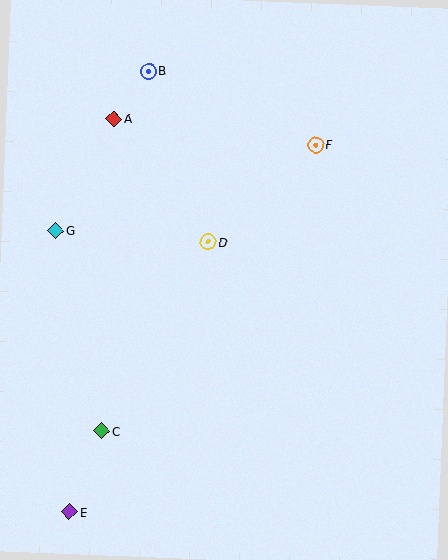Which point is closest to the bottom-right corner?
Point C is closest to the bottom-right corner.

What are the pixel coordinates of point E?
Point E is at (69, 512).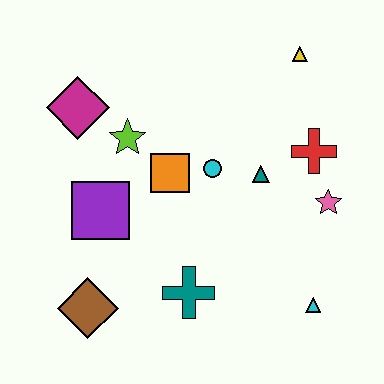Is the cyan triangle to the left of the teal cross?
No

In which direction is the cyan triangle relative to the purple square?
The cyan triangle is to the right of the purple square.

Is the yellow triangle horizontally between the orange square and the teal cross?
No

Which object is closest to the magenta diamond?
The lime star is closest to the magenta diamond.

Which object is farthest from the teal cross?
The yellow triangle is farthest from the teal cross.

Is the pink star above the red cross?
No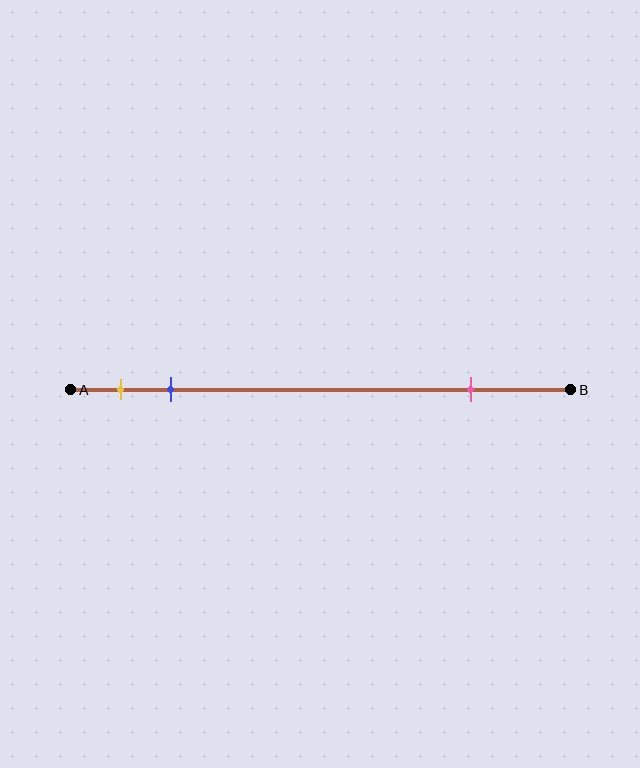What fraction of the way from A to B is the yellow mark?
The yellow mark is approximately 10% (0.1) of the way from A to B.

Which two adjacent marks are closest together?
The yellow and blue marks are the closest adjacent pair.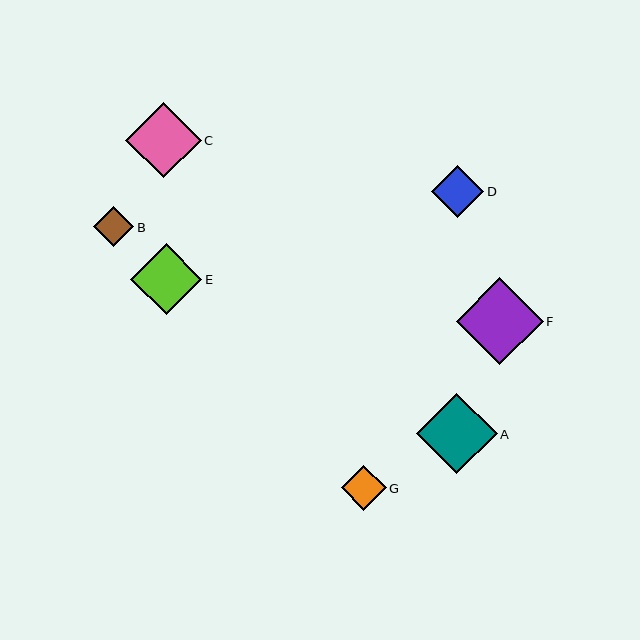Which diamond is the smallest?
Diamond B is the smallest with a size of approximately 40 pixels.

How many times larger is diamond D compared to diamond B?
Diamond D is approximately 1.3 times the size of diamond B.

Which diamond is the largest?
Diamond F is the largest with a size of approximately 87 pixels.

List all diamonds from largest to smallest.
From largest to smallest: F, A, C, E, D, G, B.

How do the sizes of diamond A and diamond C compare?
Diamond A and diamond C are approximately the same size.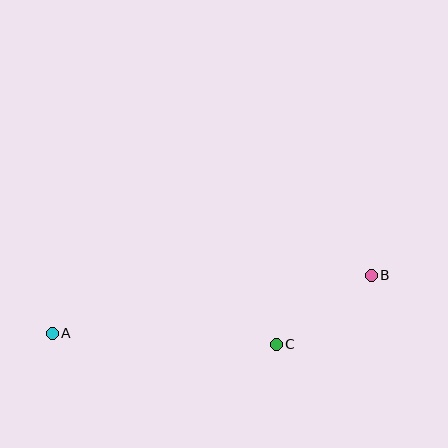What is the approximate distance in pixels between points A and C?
The distance between A and C is approximately 224 pixels.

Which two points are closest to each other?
Points B and C are closest to each other.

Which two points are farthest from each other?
Points A and B are farthest from each other.